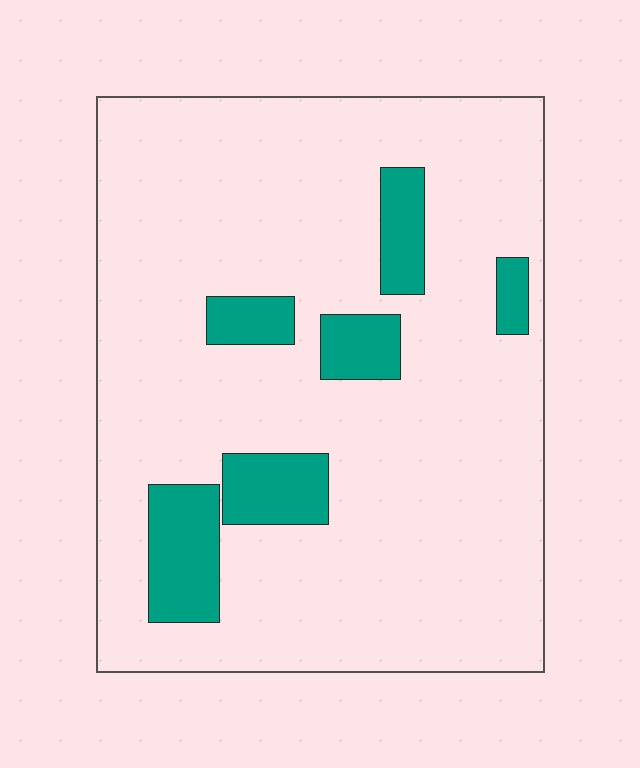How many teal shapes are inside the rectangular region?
6.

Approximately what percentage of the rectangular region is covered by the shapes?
Approximately 15%.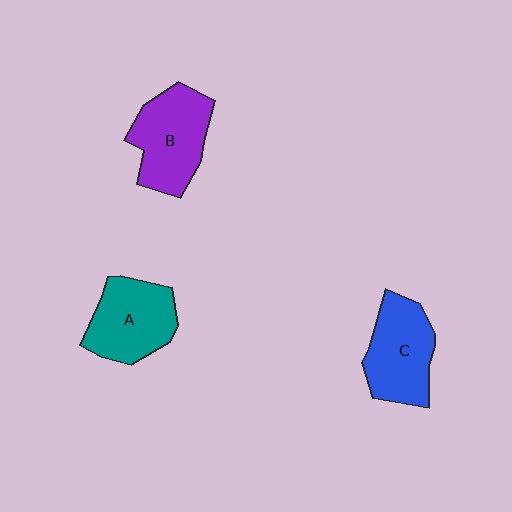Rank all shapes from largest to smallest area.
From largest to smallest: B (purple), C (blue), A (teal).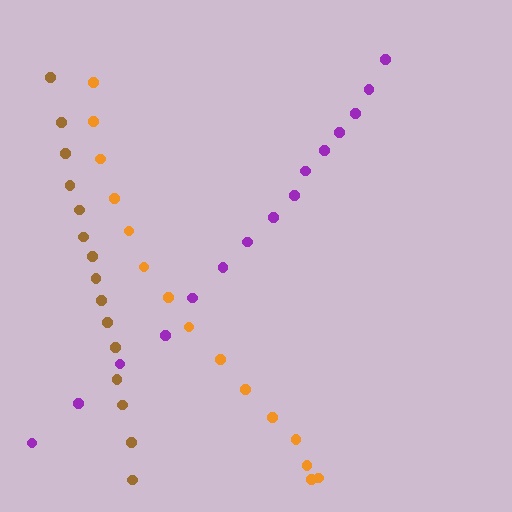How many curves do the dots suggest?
There are 3 distinct paths.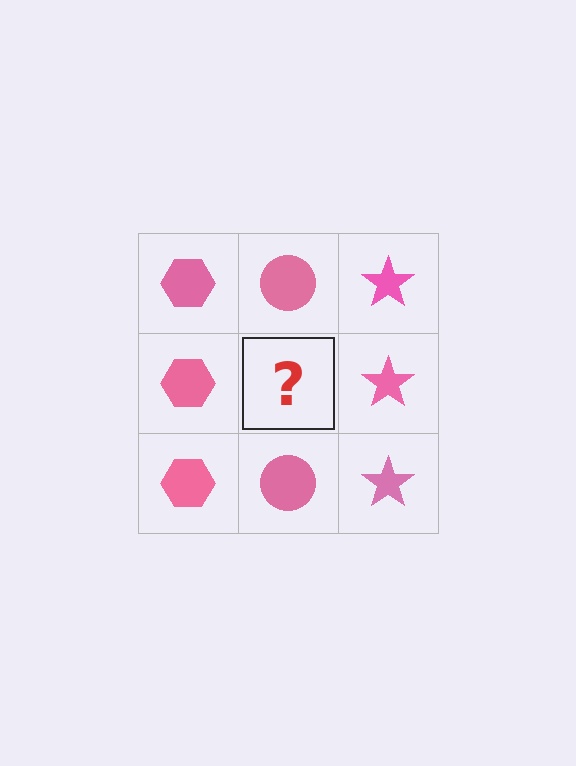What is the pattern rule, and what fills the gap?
The rule is that each column has a consistent shape. The gap should be filled with a pink circle.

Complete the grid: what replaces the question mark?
The question mark should be replaced with a pink circle.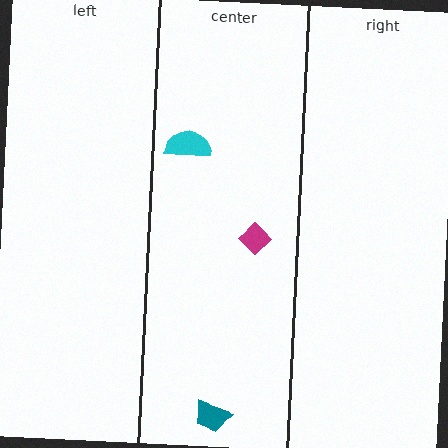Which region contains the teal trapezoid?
The center region.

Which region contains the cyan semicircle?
The center region.